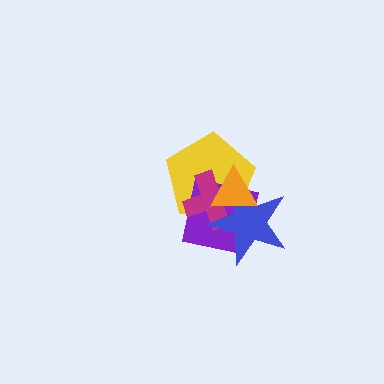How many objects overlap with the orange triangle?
4 objects overlap with the orange triangle.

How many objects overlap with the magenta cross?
4 objects overlap with the magenta cross.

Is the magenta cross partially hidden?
Yes, it is partially covered by another shape.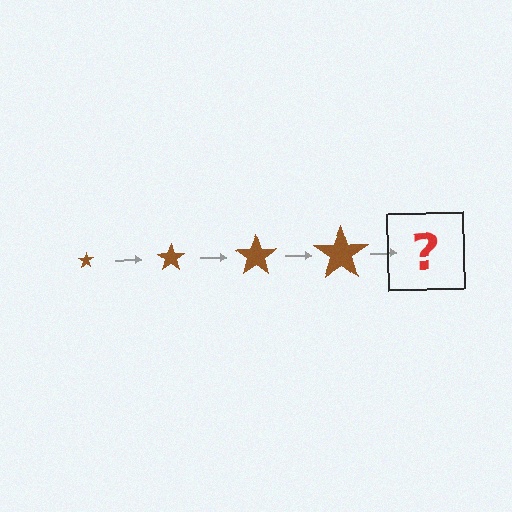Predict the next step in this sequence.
The next step is a brown star, larger than the previous one.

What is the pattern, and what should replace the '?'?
The pattern is that the star gets progressively larger each step. The '?' should be a brown star, larger than the previous one.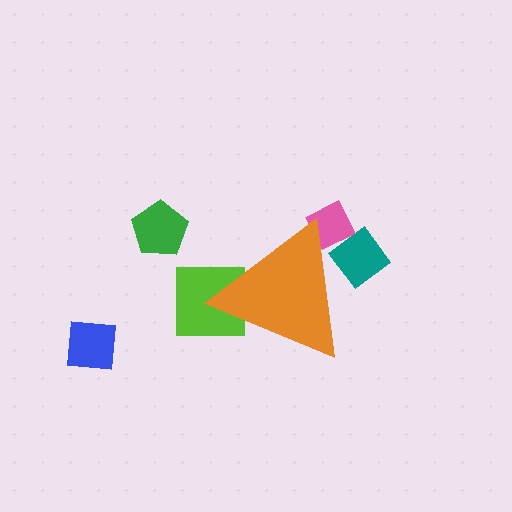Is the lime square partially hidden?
Yes, the lime square is partially hidden behind the orange triangle.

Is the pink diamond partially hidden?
Yes, the pink diamond is partially hidden behind the orange triangle.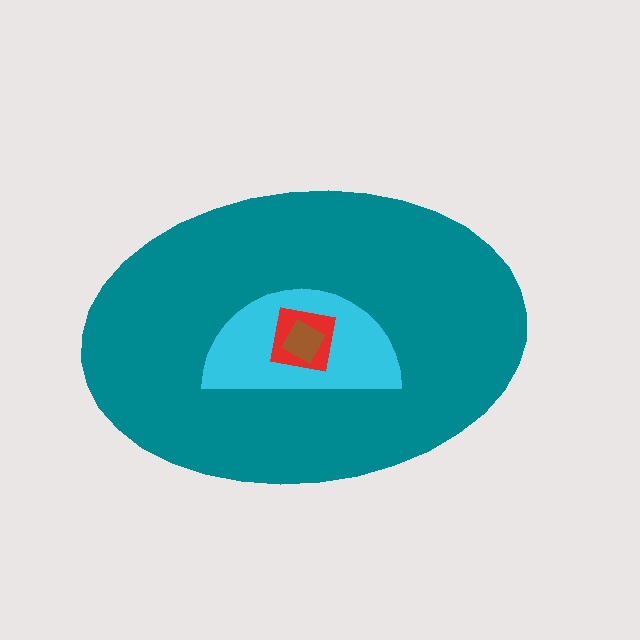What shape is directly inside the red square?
The brown diamond.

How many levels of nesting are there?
4.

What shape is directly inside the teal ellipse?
The cyan semicircle.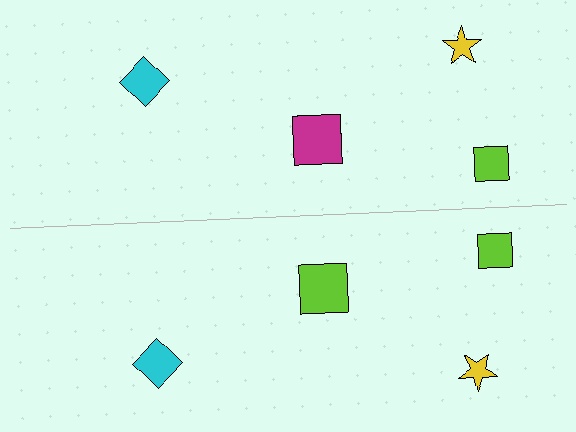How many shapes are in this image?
There are 8 shapes in this image.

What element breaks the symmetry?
The lime square on the bottom side breaks the symmetry — its mirror counterpart is magenta.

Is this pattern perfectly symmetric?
No, the pattern is not perfectly symmetric. The lime square on the bottom side breaks the symmetry — its mirror counterpart is magenta.